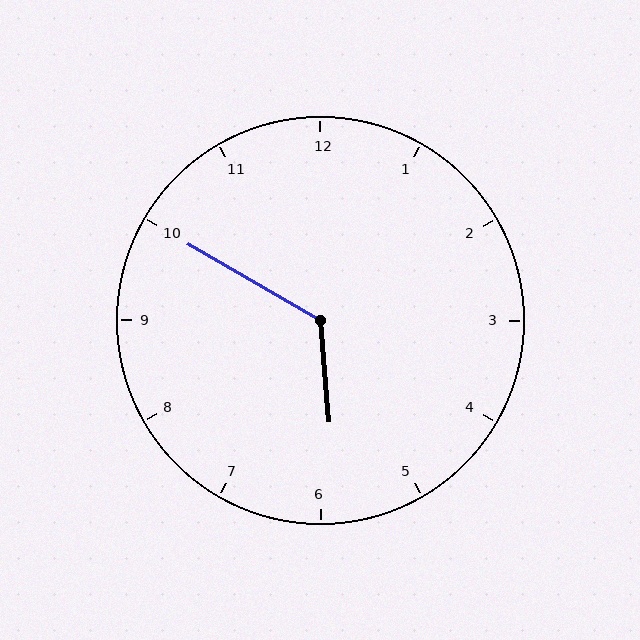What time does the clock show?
5:50.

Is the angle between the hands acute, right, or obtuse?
It is obtuse.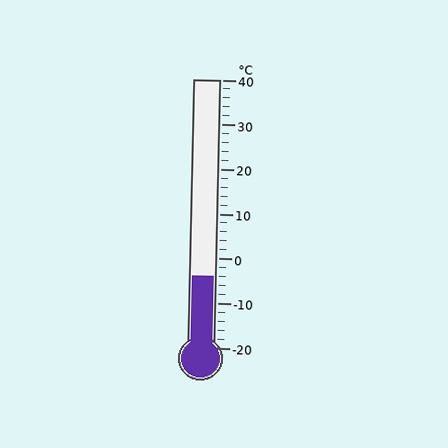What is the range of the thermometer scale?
The thermometer scale ranges from -20°C to 40°C.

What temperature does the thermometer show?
The thermometer shows approximately -4°C.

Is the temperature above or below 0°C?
The temperature is below 0°C.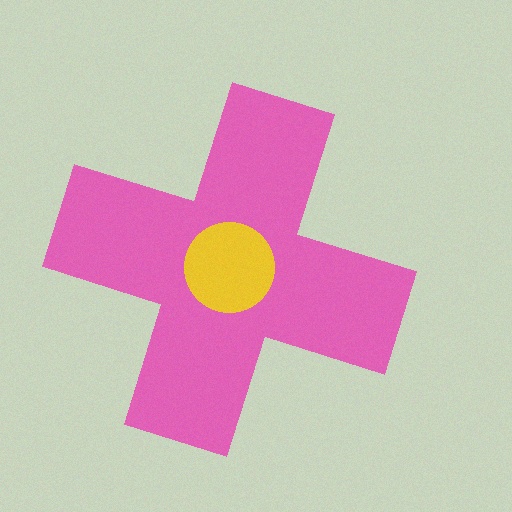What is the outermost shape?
The pink cross.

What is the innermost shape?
The yellow circle.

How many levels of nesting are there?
2.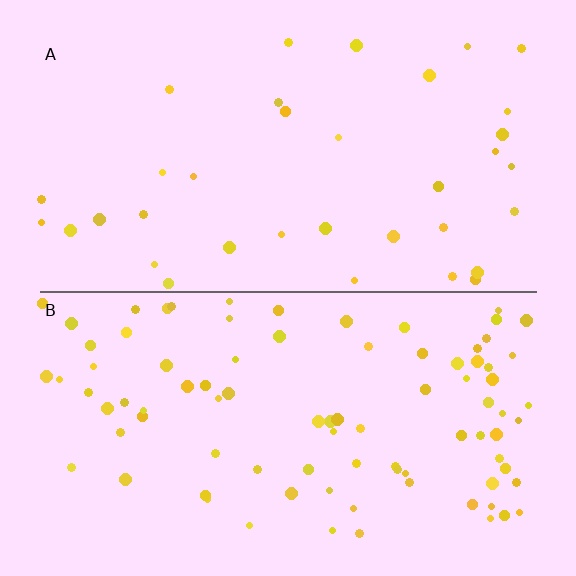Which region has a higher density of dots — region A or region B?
B (the bottom).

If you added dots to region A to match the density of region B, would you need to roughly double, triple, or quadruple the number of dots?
Approximately triple.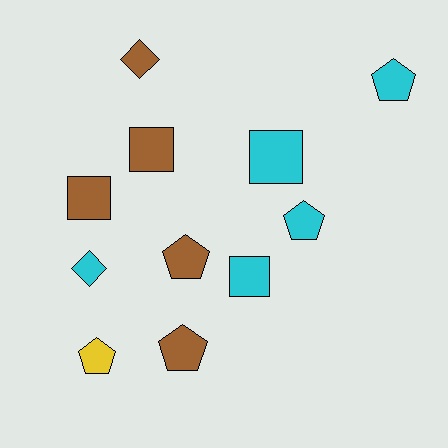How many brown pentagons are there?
There are 2 brown pentagons.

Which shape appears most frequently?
Pentagon, with 5 objects.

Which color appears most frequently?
Cyan, with 5 objects.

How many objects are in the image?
There are 11 objects.